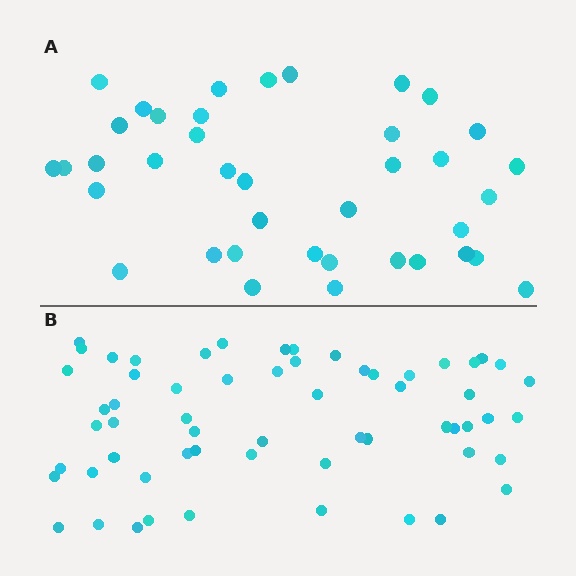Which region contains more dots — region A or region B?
Region B (the bottom region) has more dots.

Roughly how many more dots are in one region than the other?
Region B has approximately 20 more dots than region A.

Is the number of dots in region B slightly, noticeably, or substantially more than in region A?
Region B has substantially more. The ratio is roughly 1.5 to 1.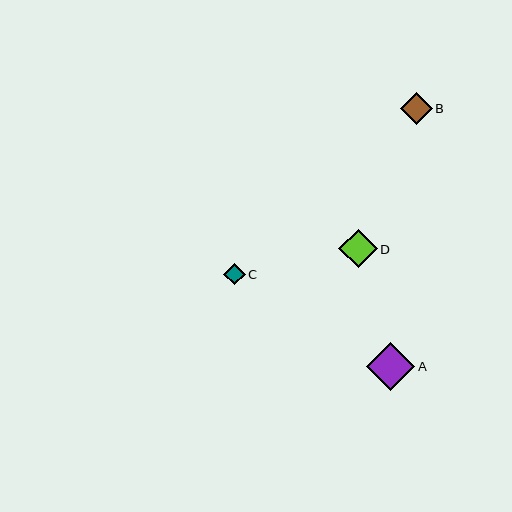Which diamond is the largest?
Diamond A is the largest with a size of approximately 48 pixels.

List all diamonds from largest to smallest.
From largest to smallest: A, D, B, C.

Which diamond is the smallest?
Diamond C is the smallest with a size of approximately 22 pixels.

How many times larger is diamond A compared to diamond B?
Diamond A is approximately 1.5 times the size of diamond B.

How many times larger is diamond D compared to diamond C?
Diamond D is approximately 1.8 times the size of diamond C.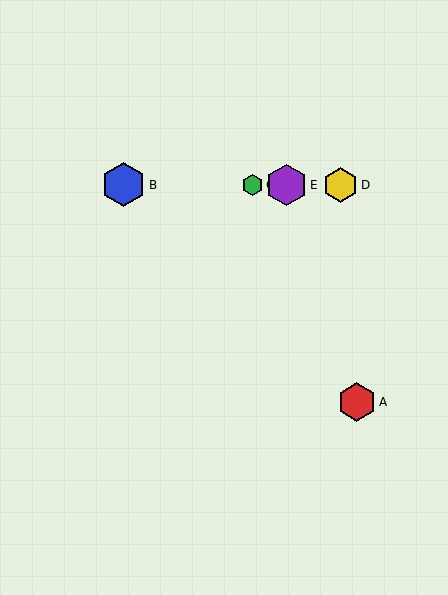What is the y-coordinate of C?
Object C is at y≈185.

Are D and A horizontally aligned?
No, D is at y≈185 and A is at y≈402.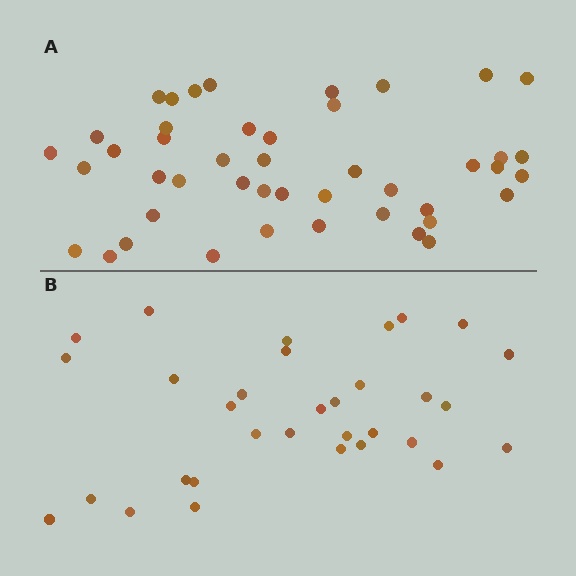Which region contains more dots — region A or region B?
Region A (the top region) has more dots.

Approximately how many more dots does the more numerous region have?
Region A has approximately 15 more dots than region B.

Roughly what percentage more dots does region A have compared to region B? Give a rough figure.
About 40% more.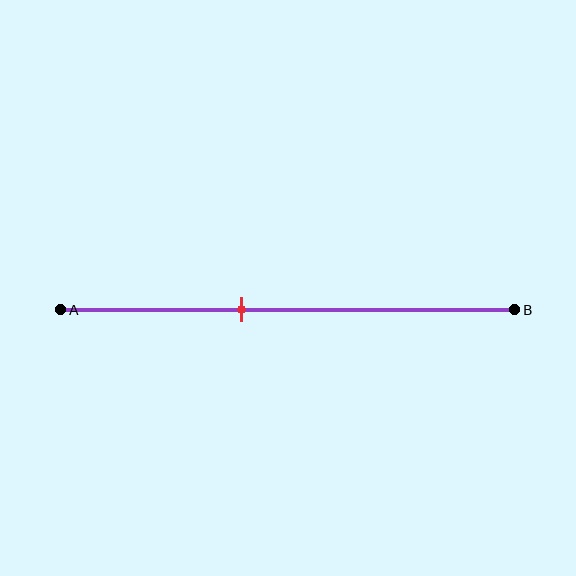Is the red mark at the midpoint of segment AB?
No, the mark is at about 40% from A, not at the 50% midpoint.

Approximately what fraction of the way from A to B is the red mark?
The red mark is approximately 40% of the way from A to B.